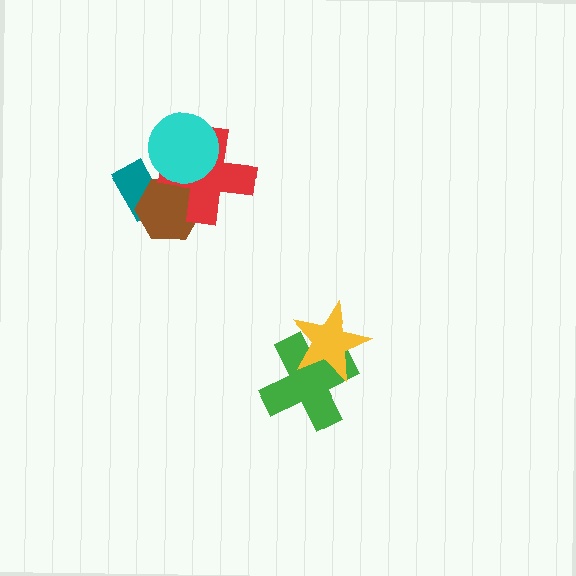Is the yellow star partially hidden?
No, no other shape covers it.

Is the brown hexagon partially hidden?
Yes, it is partially covered by another shape.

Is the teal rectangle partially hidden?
Yes, it is partially covered by another shape.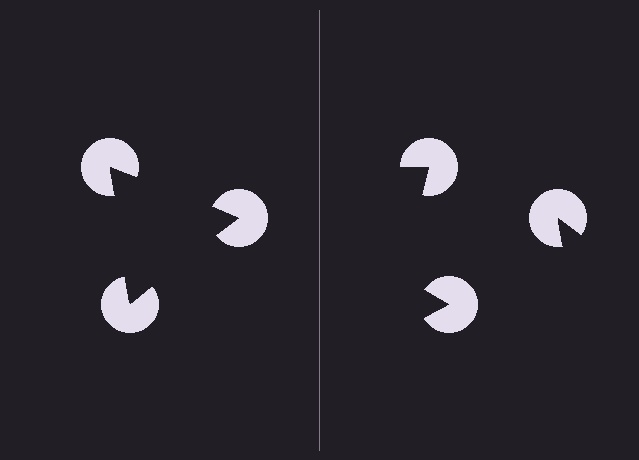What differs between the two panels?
The pac-man discs are positioned identically on both sides; only the wedge orientations differ. On the left they align to a triangle; on the right they are misaligned.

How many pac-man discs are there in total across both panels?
6 — 3 on each side.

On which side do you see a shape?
An illusory triangle appears on the left side. On the right side the wedge cuts are rotated, so no coherent shape forms.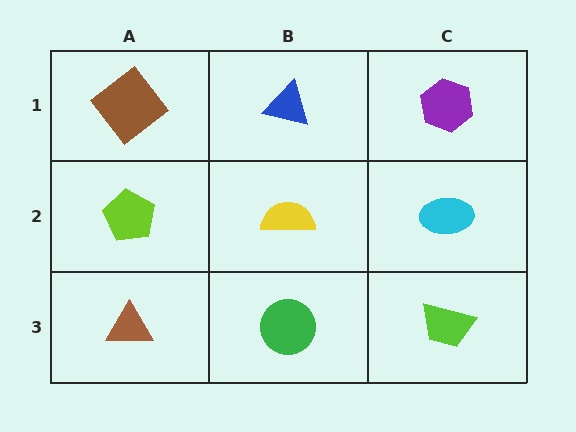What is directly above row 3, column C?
A cyan ellipse.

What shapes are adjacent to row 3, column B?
A yellow semicircle (row 2, column B), a brown triangle (row 3, column A), a lime trapezoid (row 3, column C).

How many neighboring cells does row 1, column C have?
2.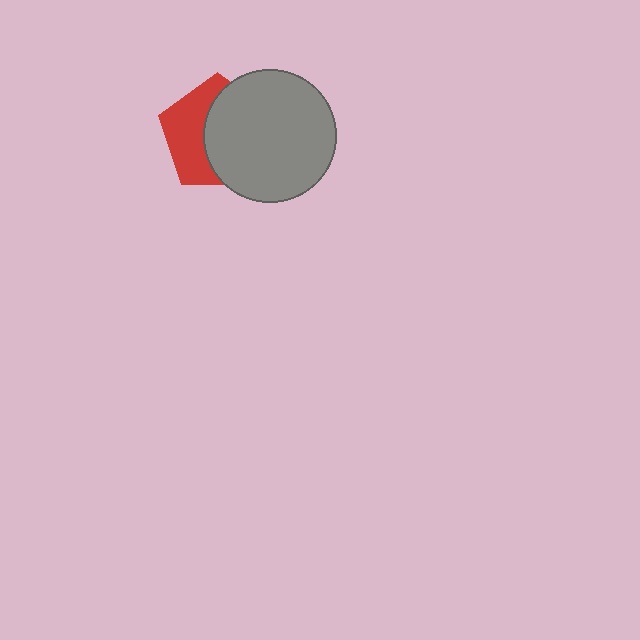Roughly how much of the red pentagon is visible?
A small part of it is visible (roughly 43%).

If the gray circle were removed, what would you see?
You would see the complete red pentagon.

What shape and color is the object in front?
The object in front is a gray circle.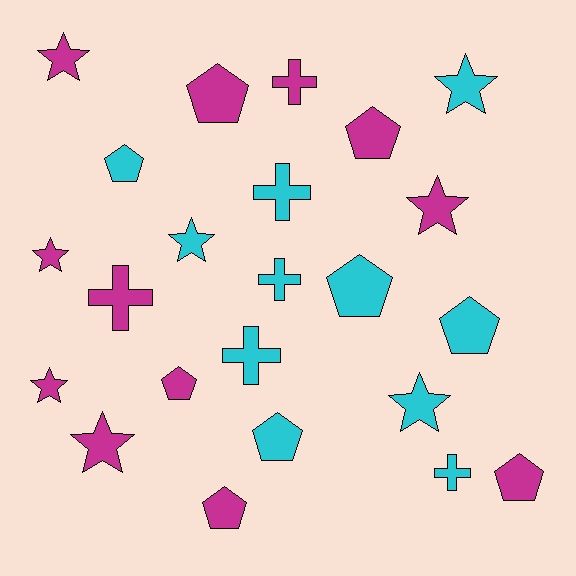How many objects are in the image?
There are 23 objects.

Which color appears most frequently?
Magenta, with 12 objects.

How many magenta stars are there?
There are 5 magenta stars.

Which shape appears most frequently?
Pentagon, with 9 objects.